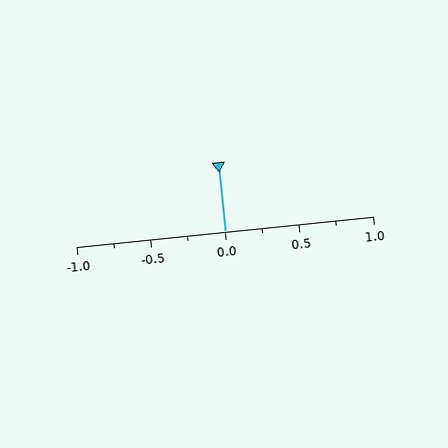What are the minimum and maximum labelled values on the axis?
The axis runs from -1.0 to 1.0.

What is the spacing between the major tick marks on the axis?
The major ticks are spaced 0.5 apart.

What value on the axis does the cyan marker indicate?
The marker indicates approximately 0.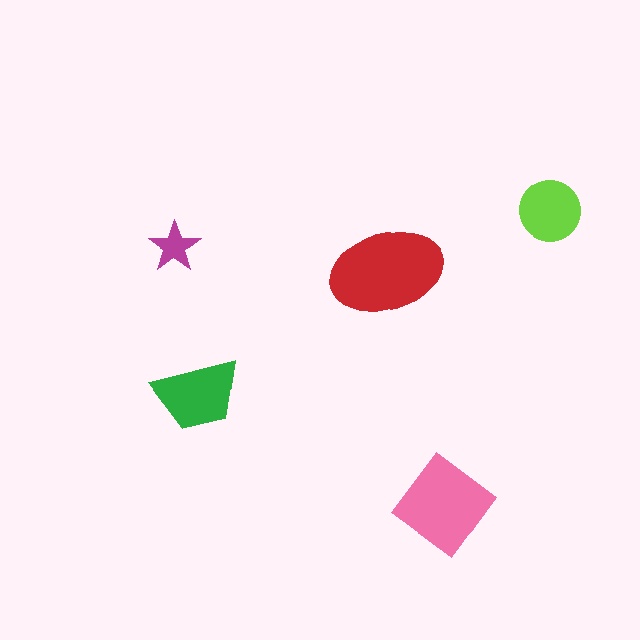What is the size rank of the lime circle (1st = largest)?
4th.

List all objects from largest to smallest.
The red ellipse, the pink diamond, the green trapezoid, the lime circle, the magenta star.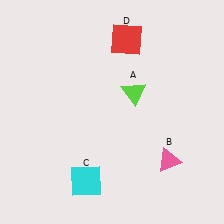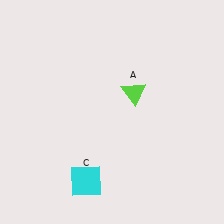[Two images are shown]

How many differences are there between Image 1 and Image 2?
There are 2 differences between the two images.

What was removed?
The red square (D), the pink triangle (B) were removed in Image 2.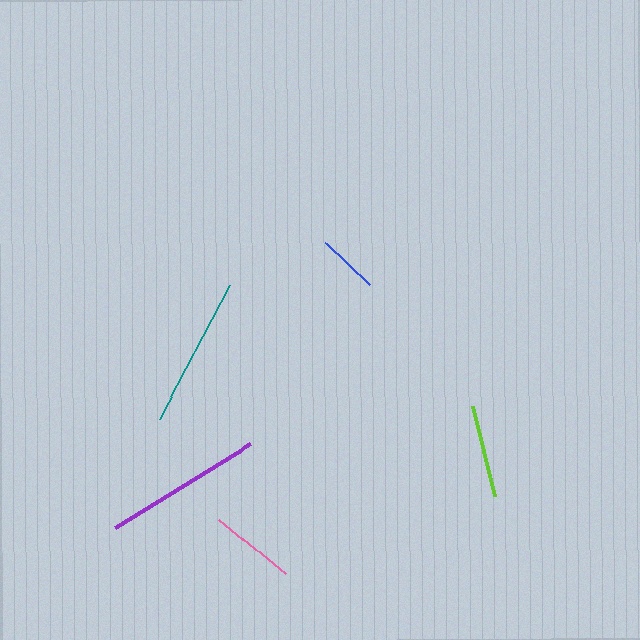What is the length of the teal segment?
The teal segment is approximately 152 pixels long.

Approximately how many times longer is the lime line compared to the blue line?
The lime line is approximately 1.5 times the length of the blue line.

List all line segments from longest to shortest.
From longest to shortest: purple, teal, lime, pink, blue.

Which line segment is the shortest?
The blue line is the shortest at approximately 61 pixels.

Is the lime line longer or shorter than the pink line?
The lime line is longer than the pink line.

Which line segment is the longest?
The purple line is the longest at approximately 158 pixels.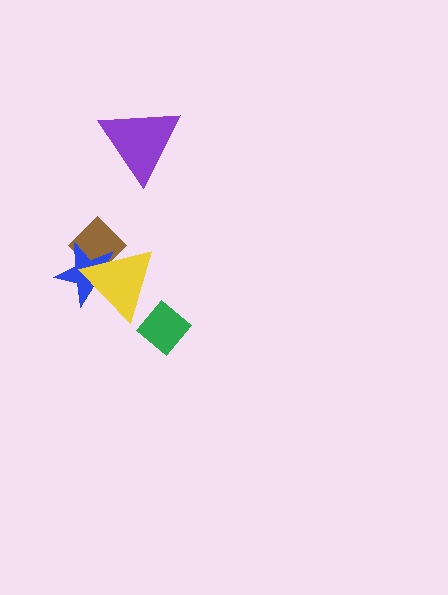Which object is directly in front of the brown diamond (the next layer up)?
The blue star is directly in front of the brown diamond.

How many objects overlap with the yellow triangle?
3 objects overlap with the yellow triangle.